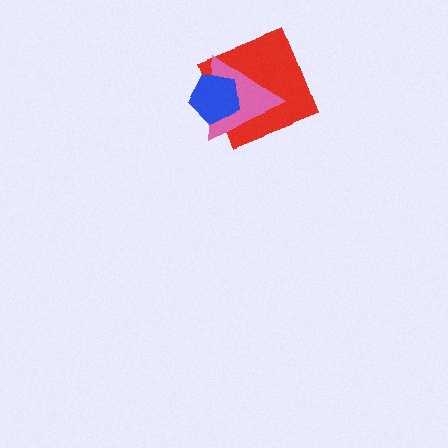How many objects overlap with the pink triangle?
2 objects overlap with the pink triangle.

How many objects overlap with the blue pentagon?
2 objects overlap with the blue pentagon.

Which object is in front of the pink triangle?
The blue pentagon is in front of the pink triangle.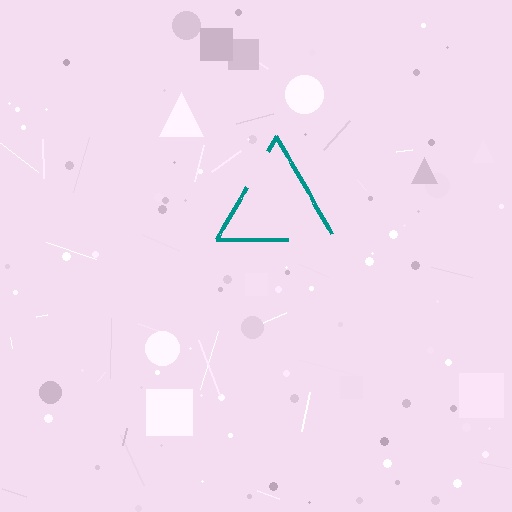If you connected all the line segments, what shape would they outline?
They would outline a triangle.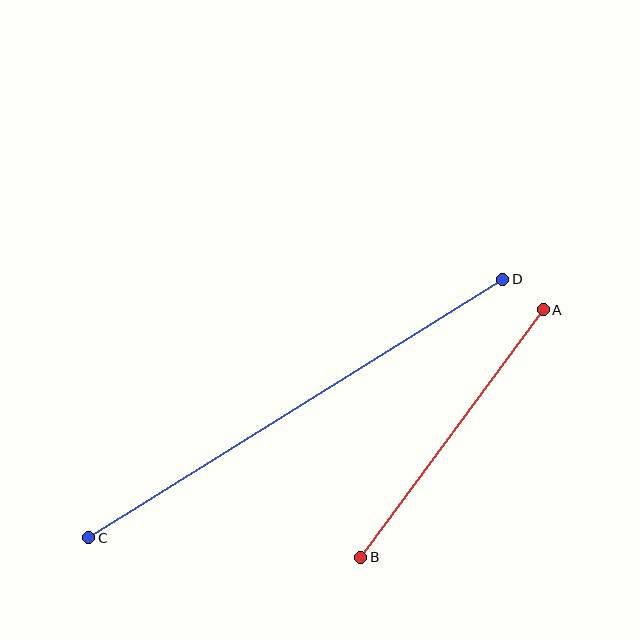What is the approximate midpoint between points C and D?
The midpoint is at approximately (296, 409) pixels.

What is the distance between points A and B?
The distance is approximately 307 pixels.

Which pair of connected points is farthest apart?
Points C and D are farthest apart.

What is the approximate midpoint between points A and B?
The midpoint is at approximately (452, 434) pixels.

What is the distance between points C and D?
The distance is approximately 488 pixels.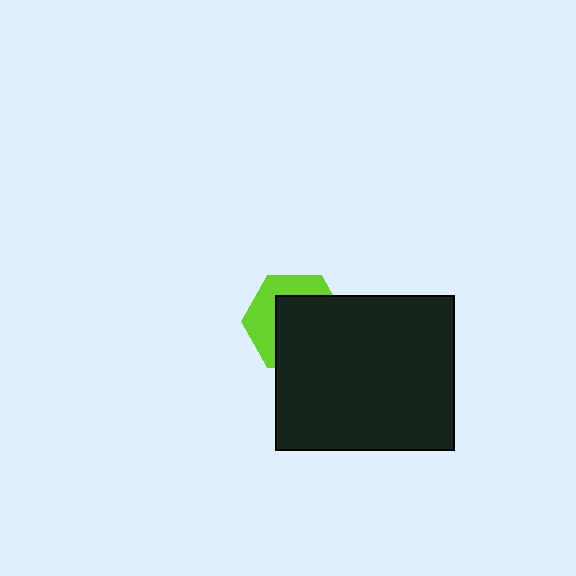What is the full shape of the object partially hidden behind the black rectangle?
The partially hidden object is a lime hexagon.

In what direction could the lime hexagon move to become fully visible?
The lime hexagon could move toward the upper-left. That would shift it out from behind the black rectangle entirely.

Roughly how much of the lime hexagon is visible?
A small part of it is visible (roughly 41%).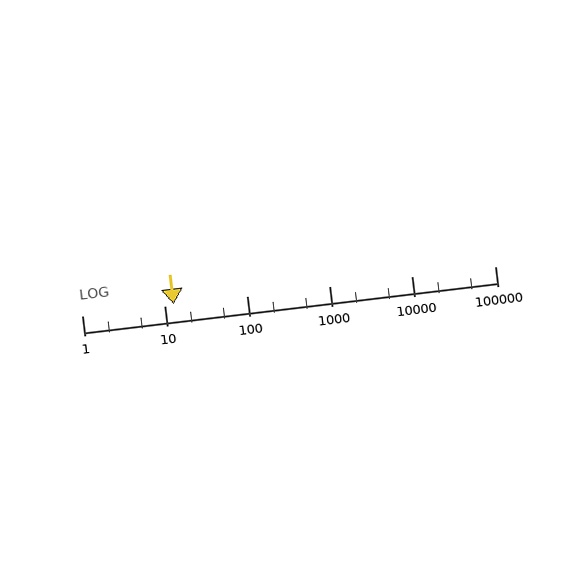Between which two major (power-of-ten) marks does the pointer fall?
The pointer is between 10 and 100.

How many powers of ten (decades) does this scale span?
The scale spans 5 decades, from 1 to 100000.